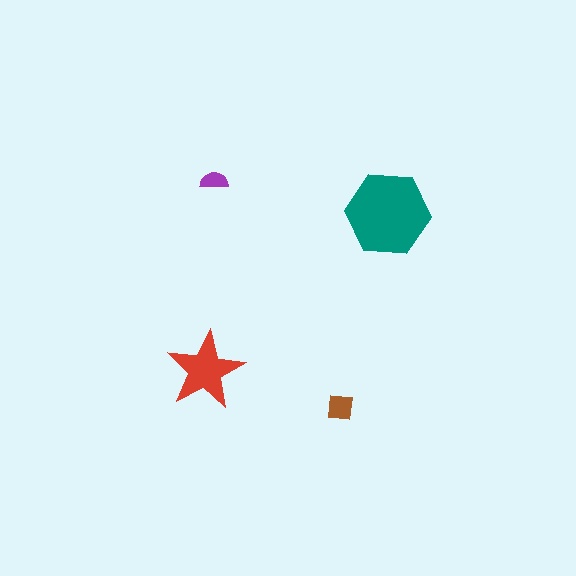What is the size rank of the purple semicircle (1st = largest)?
4th.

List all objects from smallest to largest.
The purple semicircle, the brown square, the red star, the teal hexagon.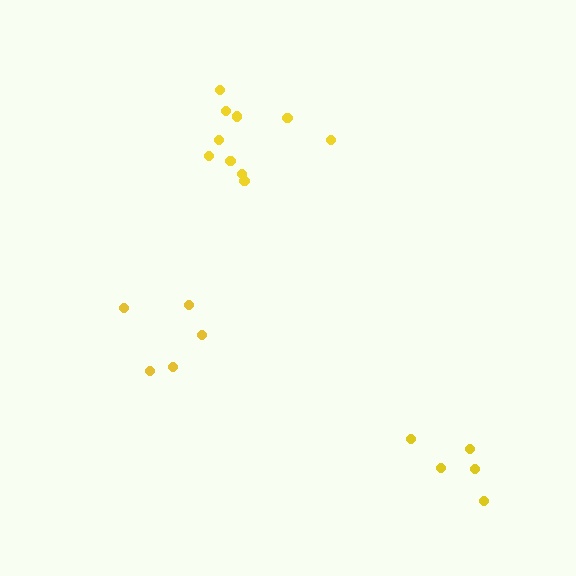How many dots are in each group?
Group 1: 5 dots, Group 2: 5 dots, Group 3: 10 dots (20 total).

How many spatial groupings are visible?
There are 3 spatial groupings.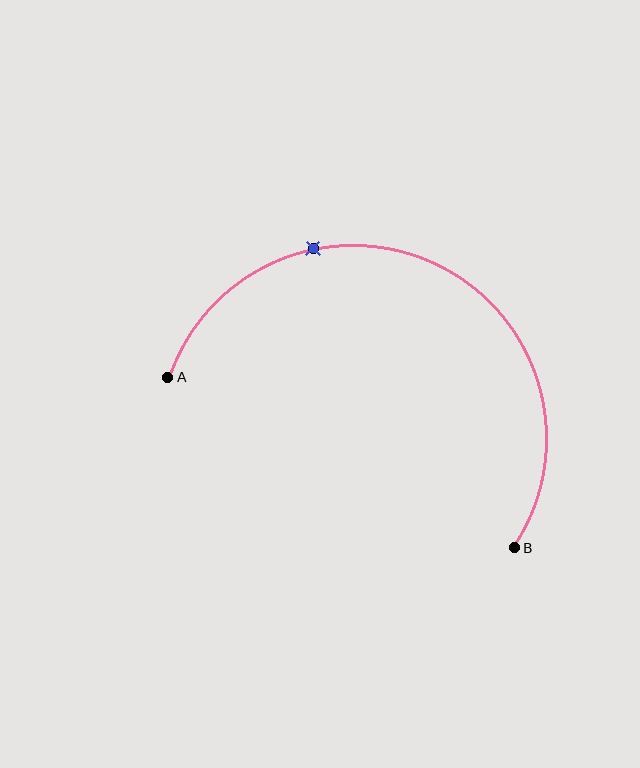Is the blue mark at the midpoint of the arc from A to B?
No. The blue mark lies on the arc but is closer to endpoint A. The arc midpoint would be at the point on the curve equidistant along the arc from both A and B.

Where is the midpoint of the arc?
The arc midpoint is the point on the curve farthest from the straight line joining A and B. It sits above that line.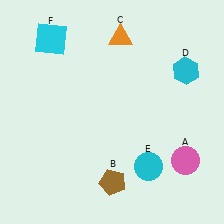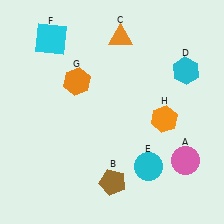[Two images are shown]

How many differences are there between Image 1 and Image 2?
There are 2 differences between the two images.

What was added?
An orange hexagon (G), an orange hexagon (H) were added in Image 2.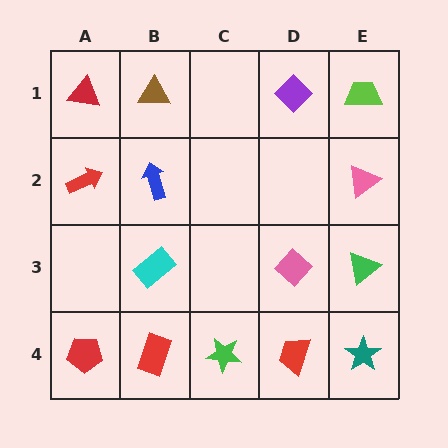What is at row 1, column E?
A lime trapezoid.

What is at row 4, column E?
A teal star.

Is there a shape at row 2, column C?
No, that cell is empty.